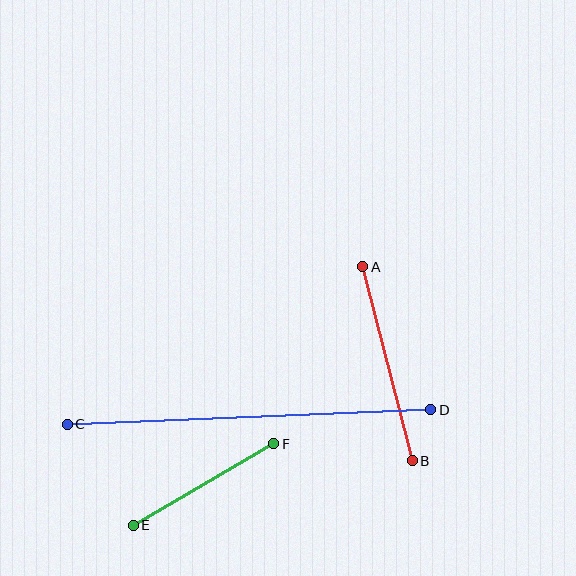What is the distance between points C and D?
The distance is approximately 364 pixels.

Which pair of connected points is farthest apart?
Points C and D are farthest apart.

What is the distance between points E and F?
The distance is approximately 162 pixels.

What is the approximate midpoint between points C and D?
The midpoint is at approximately (249, 417) pixels.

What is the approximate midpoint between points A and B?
The midpoint is at approximately (388, 364) pixels.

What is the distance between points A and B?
The distance is approximately 200 pixels.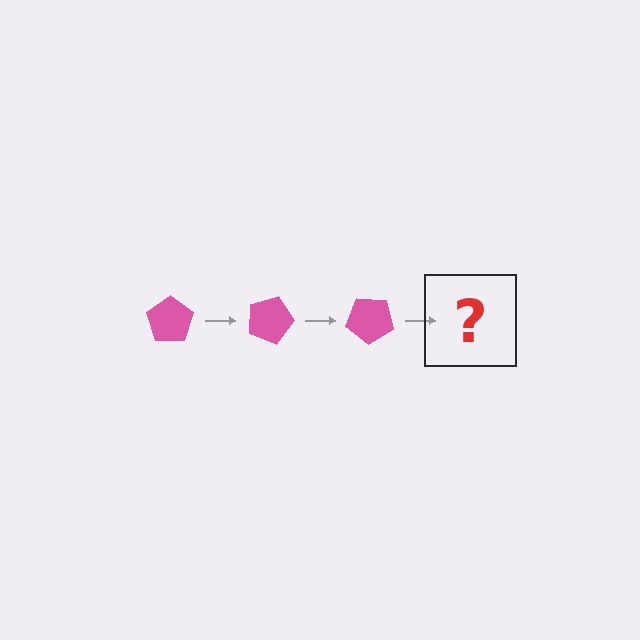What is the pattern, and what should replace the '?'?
The pattern is that the pentagon rotates 20 degrees each step. The '?' should be a pink pentagon rotated 60 degrees.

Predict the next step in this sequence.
The next step is a pink pentagon rotated 60 degrees.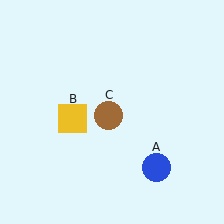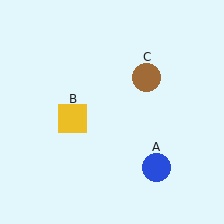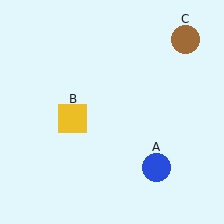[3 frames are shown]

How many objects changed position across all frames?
1 object changed position: brown circle (object C).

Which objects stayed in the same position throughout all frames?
Blue circle (object A) and yellow square (object B) remained stationary.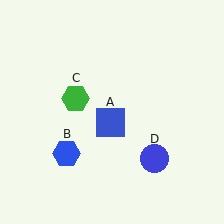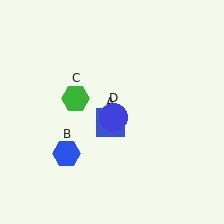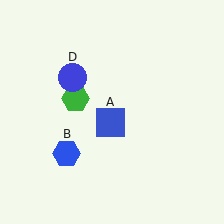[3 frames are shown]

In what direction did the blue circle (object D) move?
The blue circle (object D) moved up and to the left.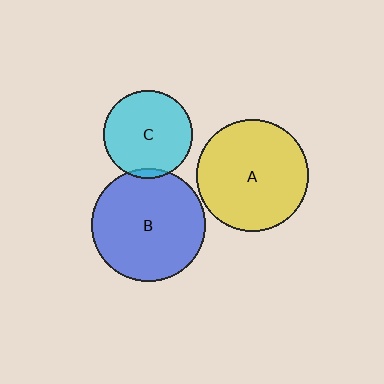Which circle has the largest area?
Circle B (blue).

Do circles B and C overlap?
Yes.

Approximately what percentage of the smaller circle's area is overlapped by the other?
Approximately 5%.